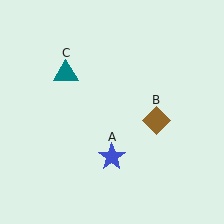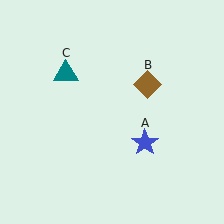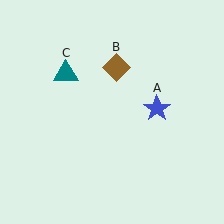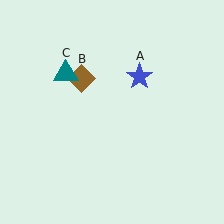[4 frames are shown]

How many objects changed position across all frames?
2 objects changed position: blue star (object A), brown diamond (object B).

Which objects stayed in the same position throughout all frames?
Teal triangle (object C) remained stationary.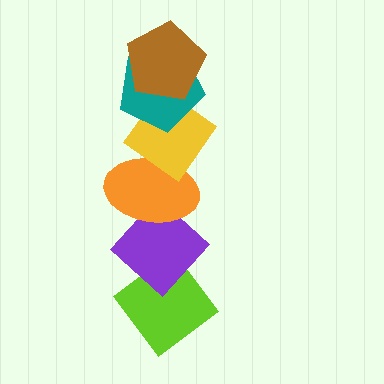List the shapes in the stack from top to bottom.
From top to bottom: the brown pentagon, the teal pentagon, the yellow diamond, the orange ellipse, the purple diamond, the lime diamond.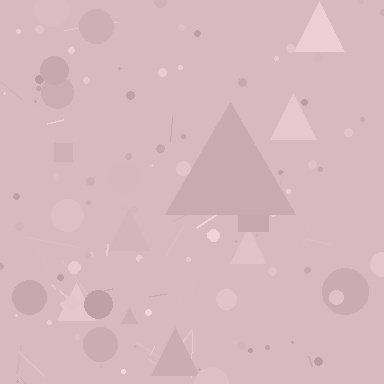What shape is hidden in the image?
A triangle is hidden in the image.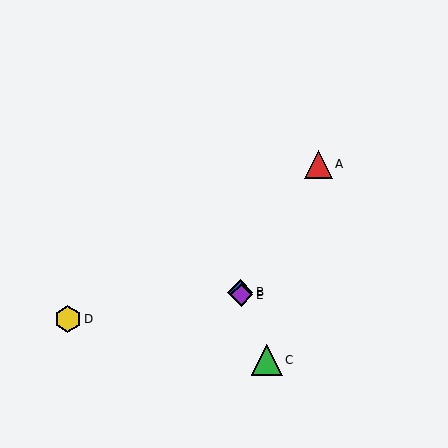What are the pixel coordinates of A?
Object A is at (318, 164).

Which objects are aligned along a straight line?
Objects B, C, E are aligned along a straight line.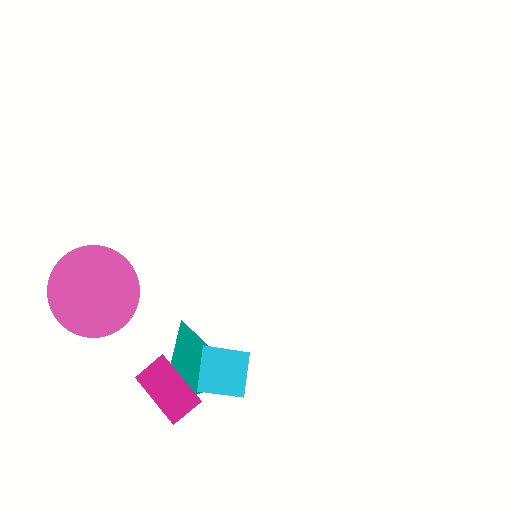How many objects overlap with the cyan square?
1 object overlaps with the cyan square.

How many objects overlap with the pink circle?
0 objects overlap with the pink circle.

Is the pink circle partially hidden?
No, no other shape covers it.